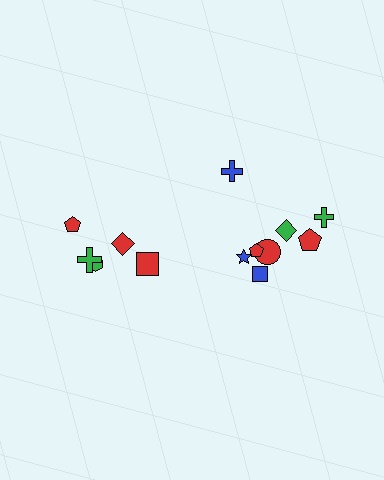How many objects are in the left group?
There are 5 objects.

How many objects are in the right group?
There are 8 objects.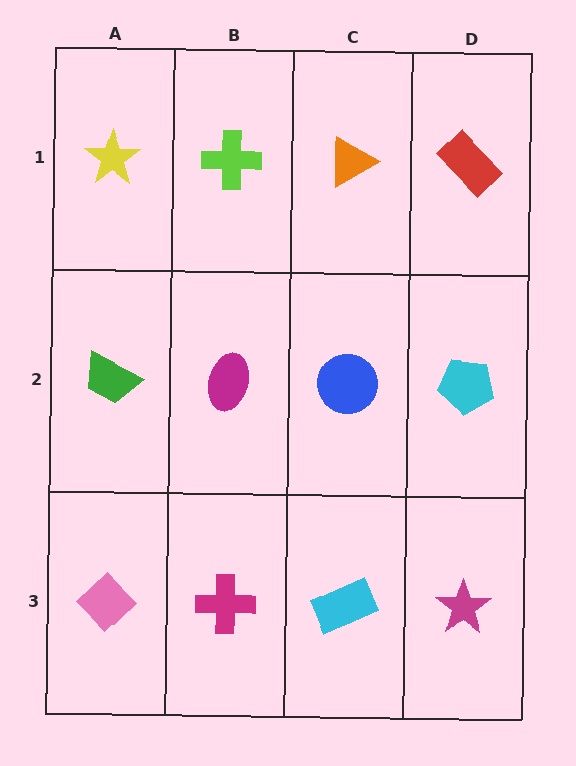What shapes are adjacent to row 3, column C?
A blue circle (row 2, column C), a magenta cross (row 3, column B), a magenta star (row 3, column D).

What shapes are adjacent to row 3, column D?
A cyan pentagon (row 2, column D), a cyan rectangle (row 3, column C).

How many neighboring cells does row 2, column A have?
3.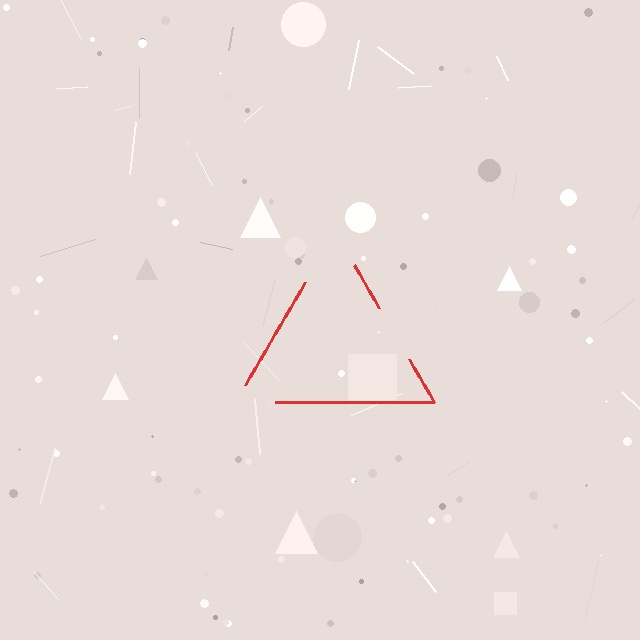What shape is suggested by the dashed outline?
The dashed outline suggests a triangle.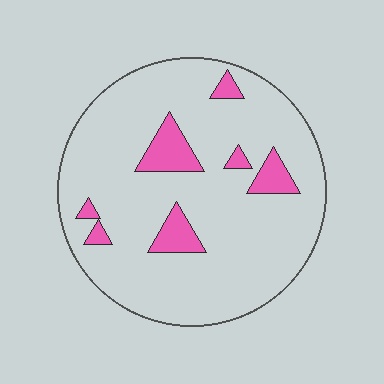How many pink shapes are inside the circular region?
7.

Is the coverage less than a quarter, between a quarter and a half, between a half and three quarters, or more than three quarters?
Less than a quarter.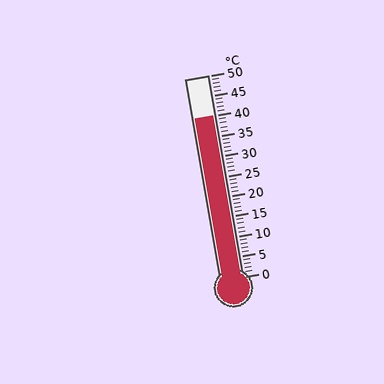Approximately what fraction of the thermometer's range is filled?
The thermometer is filled to approximately 80% of its range.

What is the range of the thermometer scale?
The thermometer scale ranges from 0°C to 50°C.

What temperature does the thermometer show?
The thermometer shows approximately 40°C.